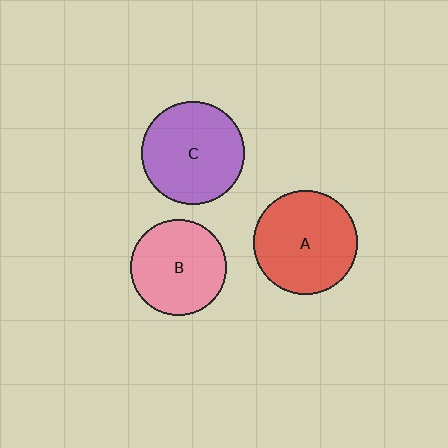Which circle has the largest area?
Circle A (red).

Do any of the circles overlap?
No, none of the circles overlap.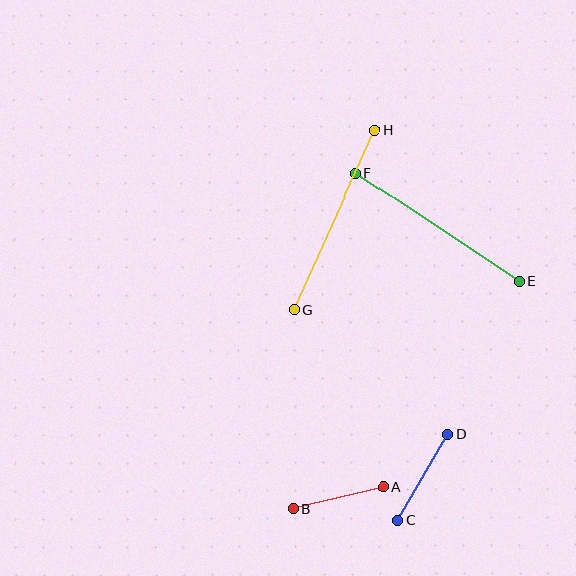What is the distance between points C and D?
The distance is approximately 100 pixels.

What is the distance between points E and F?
The distance is approximately 196 pixels.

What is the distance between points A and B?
The distance is approximately 92 pixels.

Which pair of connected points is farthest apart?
Points G and H are farthest apart.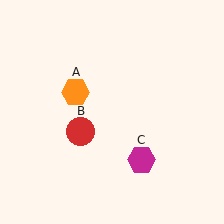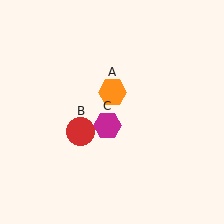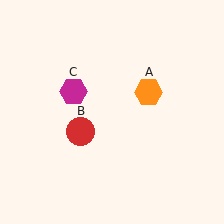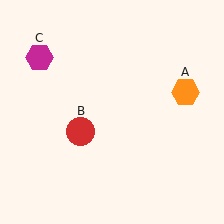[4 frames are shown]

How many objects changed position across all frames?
2 objects changed position: orange hexagon (object A), magenta hexagon (object C).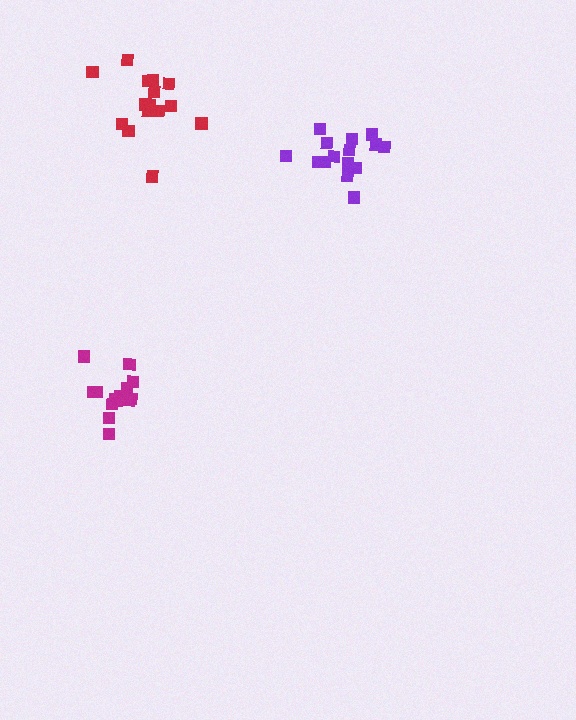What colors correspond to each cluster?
The clusters are colored: magenta, purple, red.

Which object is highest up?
The red cluster is topmost.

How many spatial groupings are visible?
There are 3 spatial groupings.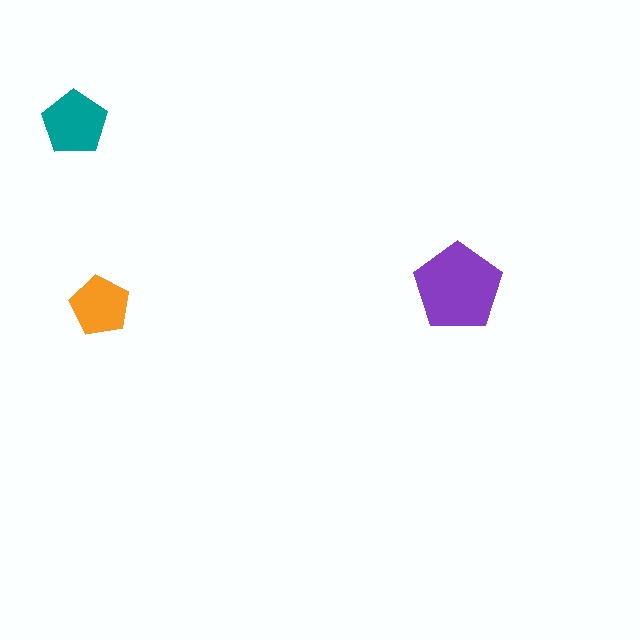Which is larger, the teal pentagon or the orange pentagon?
The teal one.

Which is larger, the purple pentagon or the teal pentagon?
The purple one.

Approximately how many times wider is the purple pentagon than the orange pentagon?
About 1.5 times wider.